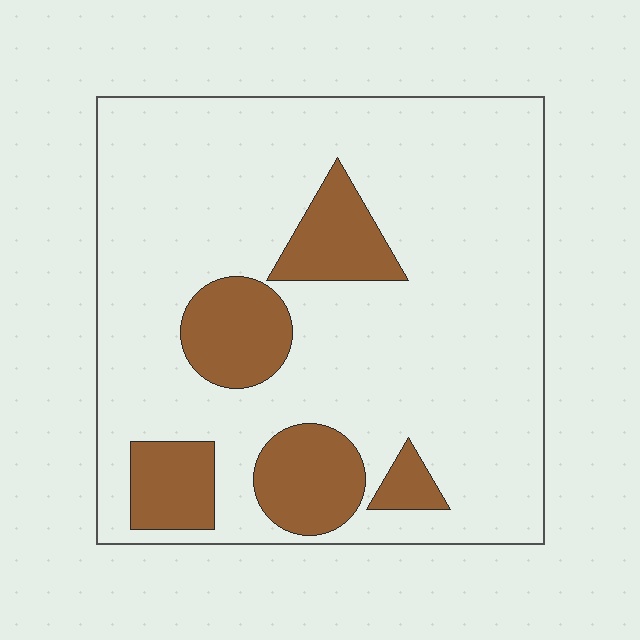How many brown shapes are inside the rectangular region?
5.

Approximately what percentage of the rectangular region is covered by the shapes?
Approximately 20%.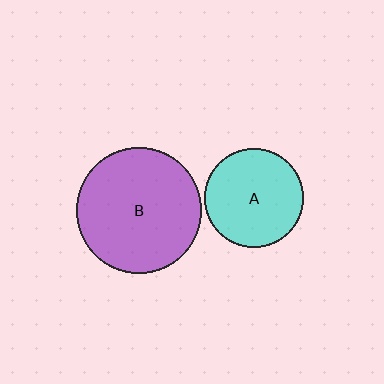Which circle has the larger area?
Circle B (purple).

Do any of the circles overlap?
No, none of the circles overlap.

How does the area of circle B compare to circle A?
Approximately 1.6 times.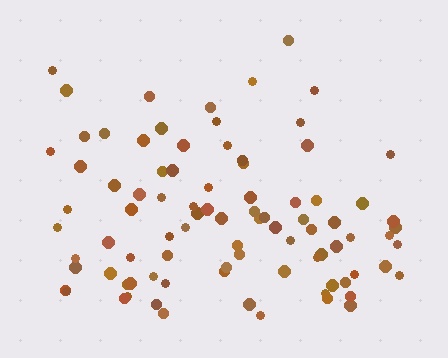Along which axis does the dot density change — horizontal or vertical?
Vertical.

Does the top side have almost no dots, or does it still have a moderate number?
Still a moderate number, just noticeably fewer than the bottom.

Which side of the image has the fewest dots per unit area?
The top.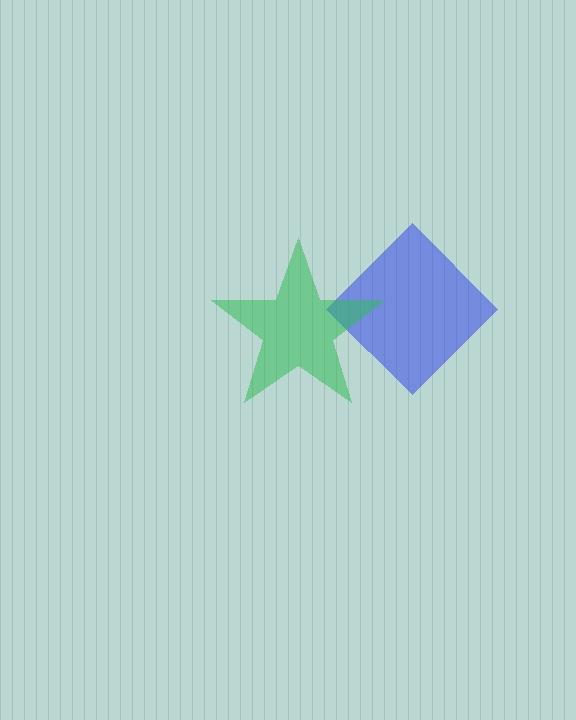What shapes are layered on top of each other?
The layered shapes are: a blue diamond, a green star.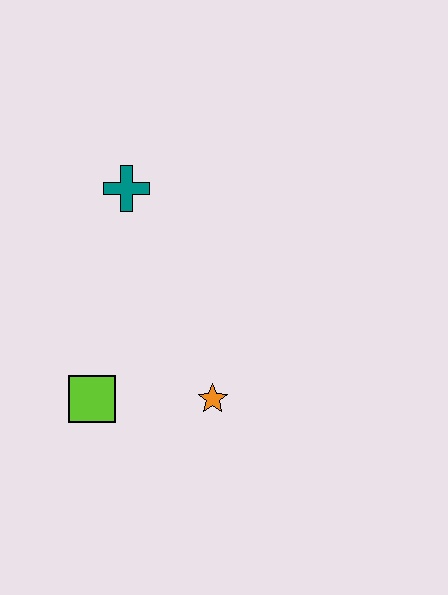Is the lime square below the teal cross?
Yes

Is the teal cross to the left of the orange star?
Yes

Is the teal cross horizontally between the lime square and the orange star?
Yes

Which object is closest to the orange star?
The lime square is closest to the orange star.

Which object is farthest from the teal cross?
The orange star is farthest from the teal cross.